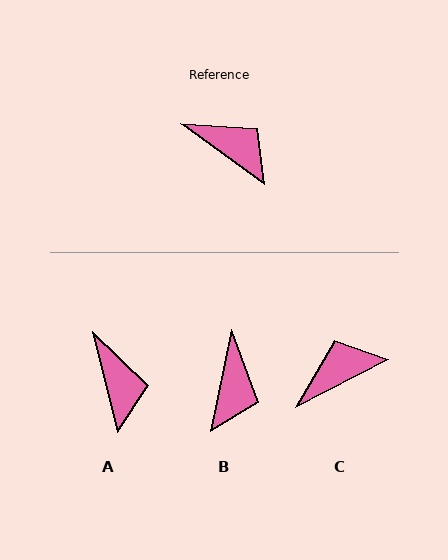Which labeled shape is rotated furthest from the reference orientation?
B, about 66 degrees away.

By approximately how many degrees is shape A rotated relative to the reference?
Approximately 40 degrees clockwise.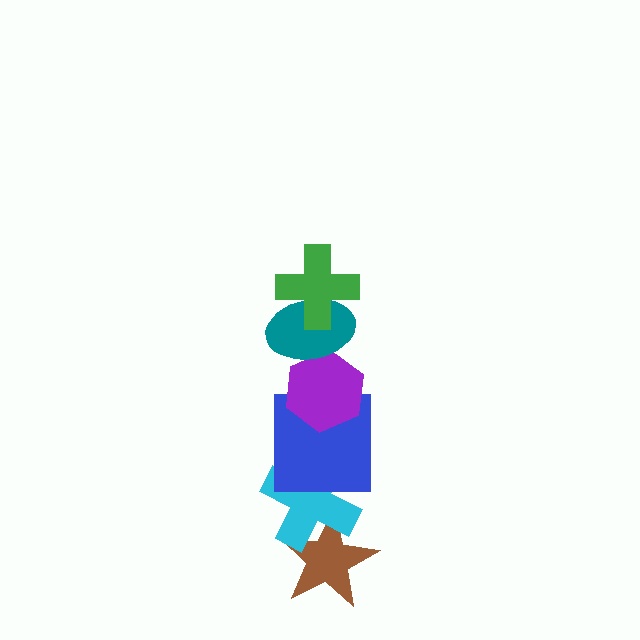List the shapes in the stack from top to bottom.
From top to bottom: the green cross, the teal ellipse, the purple hexagon, the blue square, the cyan cross, the brown star.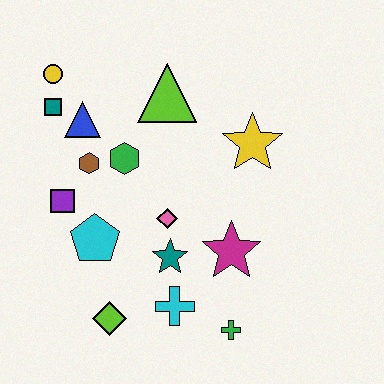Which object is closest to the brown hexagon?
The green hexagon is closest to the brown hexagon.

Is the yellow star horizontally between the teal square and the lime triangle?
No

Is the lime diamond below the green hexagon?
Yes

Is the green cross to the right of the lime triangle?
Yes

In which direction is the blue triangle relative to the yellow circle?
The blue triangle is below the yellow circle.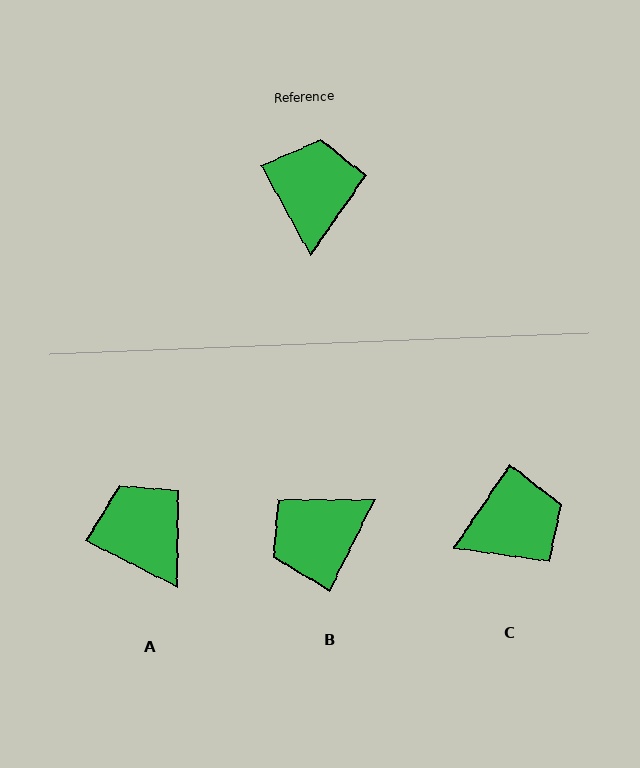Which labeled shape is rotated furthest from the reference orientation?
B, about 125 degrees away.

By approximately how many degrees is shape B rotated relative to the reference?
Approximately 125 degrees counter-clockwise.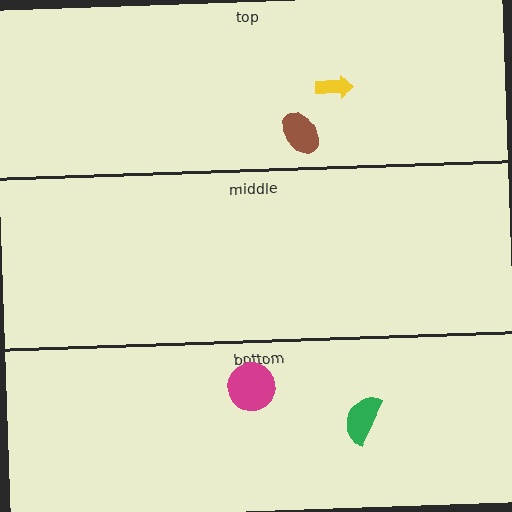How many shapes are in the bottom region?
2.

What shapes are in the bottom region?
The magenta circle, the green semicircle.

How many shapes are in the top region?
2.